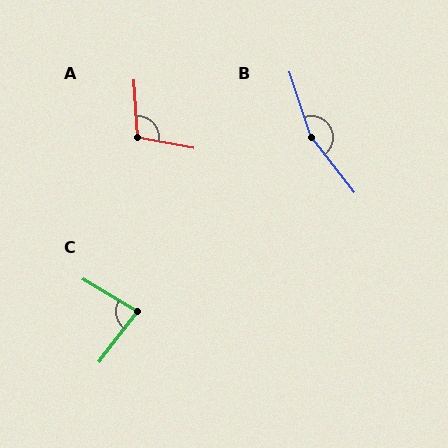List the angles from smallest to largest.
C (84°), A (105°), B (160°).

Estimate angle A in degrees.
Approximately 105 degrees.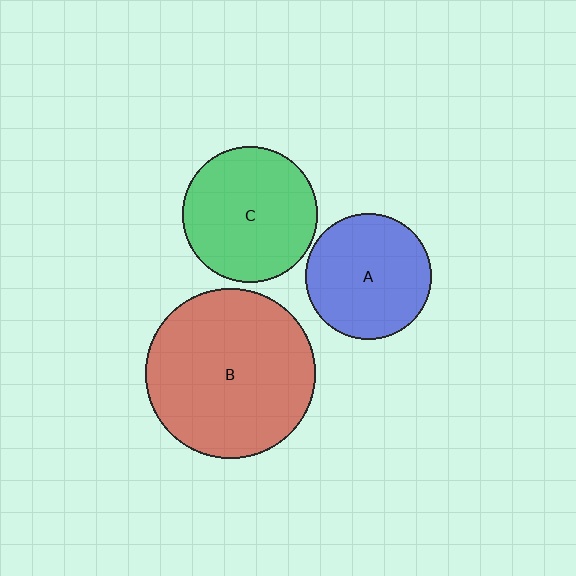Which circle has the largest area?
Circle B (red).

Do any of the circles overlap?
No, none of the circles overlap.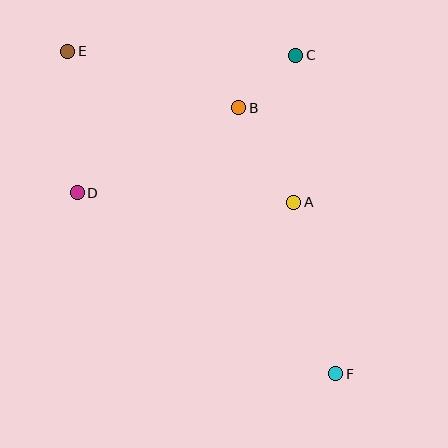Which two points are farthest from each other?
Points E and F are farthest from each other.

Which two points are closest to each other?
Points B and C are closest to each other.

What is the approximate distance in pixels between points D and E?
The distance between D and E is approximately 141 pixels.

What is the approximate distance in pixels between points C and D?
The distance between C and D is approximately 258 pixels.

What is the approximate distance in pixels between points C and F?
The distance between C and F is approximately 321 pixels.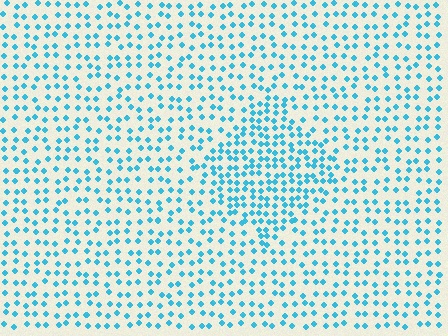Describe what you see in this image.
The image contains small cyan elements arranged at two different densities. A diamond-shaped region is visible where the elements are more densely packed than the surrounding area.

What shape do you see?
I see a diamond.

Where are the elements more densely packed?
The elements are more densely packed inside the diamond boundary.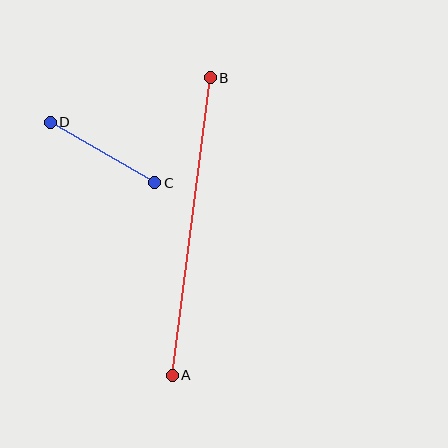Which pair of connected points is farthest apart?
Points A and B are farthest apart.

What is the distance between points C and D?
The distance is approximately 121 pixels.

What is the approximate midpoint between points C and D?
The midpoint is at approximately (103, 153) pixels.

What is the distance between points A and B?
The distance is approximately 300 pixels.